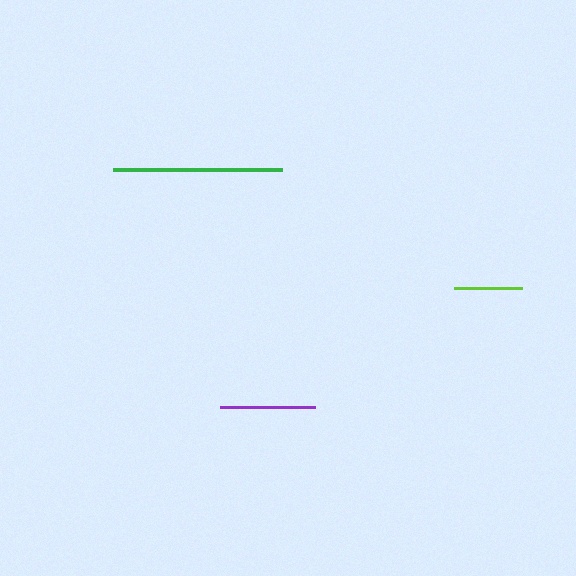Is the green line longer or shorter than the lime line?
The green line is longer than the lime line.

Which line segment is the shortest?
The lime line is the shortest at approximately 68 pixels.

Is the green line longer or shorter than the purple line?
The green line is longer than the purple line.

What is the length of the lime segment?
The lime segment is approximately 68 pixels long.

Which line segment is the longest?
The green line is the longest at approximately 169 pixels.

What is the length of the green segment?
The green segment is approximately 169 pixels long.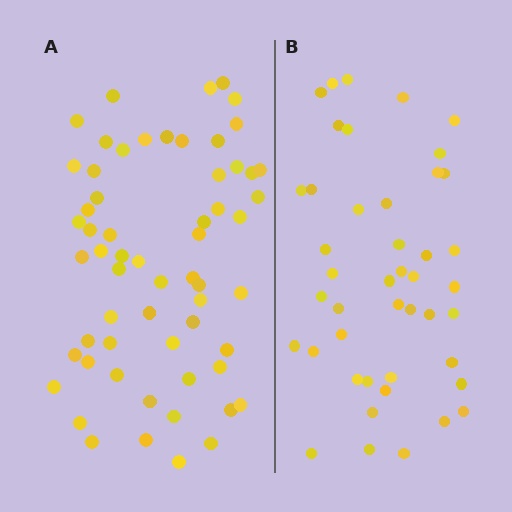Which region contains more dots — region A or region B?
Region A (the left region) has more dots.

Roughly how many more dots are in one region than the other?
Region A has approximately 15 more dots than region B.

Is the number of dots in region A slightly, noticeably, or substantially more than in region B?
Region A has noticeably more, but not dramatically so. The ratio is roughly 1.4 to 1.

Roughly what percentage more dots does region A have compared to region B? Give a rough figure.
About 35% more.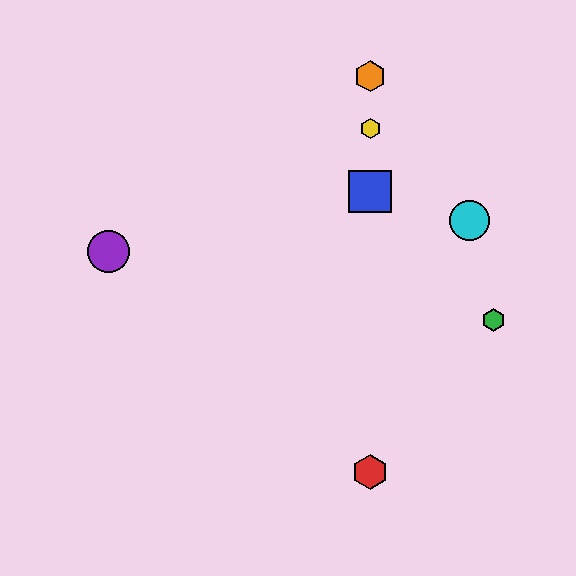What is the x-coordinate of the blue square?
The blue square is at x≈370.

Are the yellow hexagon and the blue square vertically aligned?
Yes, both are at x≈370.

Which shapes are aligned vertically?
The red hexagon, the blue square, the yellow hexagon, the orange hexagon are aligned vertically.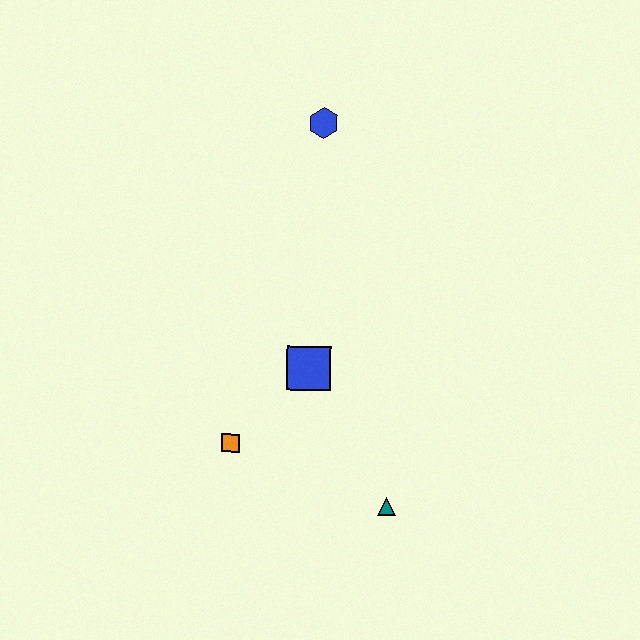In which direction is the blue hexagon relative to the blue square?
The blue hexagon is above the blue square.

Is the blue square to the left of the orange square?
No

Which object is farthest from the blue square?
The blue hexagon is farthest from the blue square.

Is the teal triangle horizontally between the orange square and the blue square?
No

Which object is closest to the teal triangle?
The blue square is closest to the teal triangle.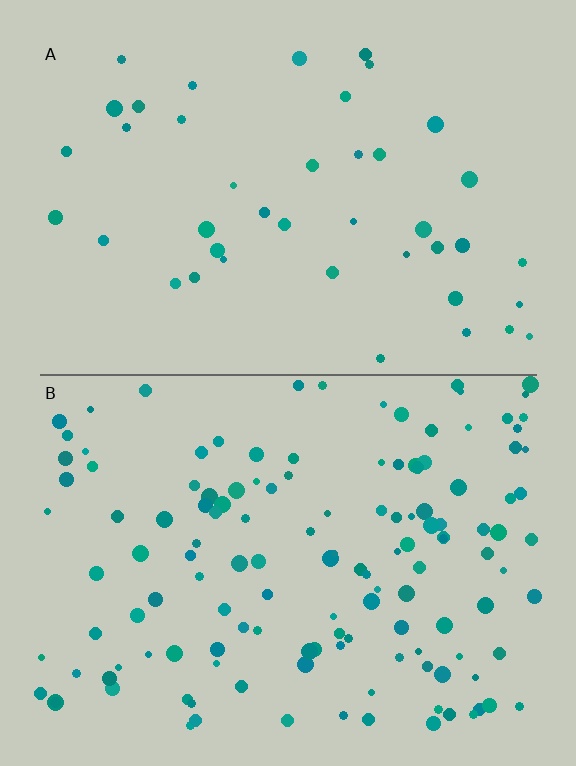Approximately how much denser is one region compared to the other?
Approximately 3.2× — region B over region A.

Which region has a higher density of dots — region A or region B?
B (the bottom).